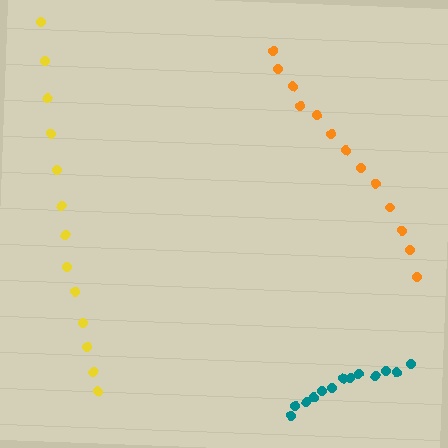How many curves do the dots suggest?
There are 3 distinct paths.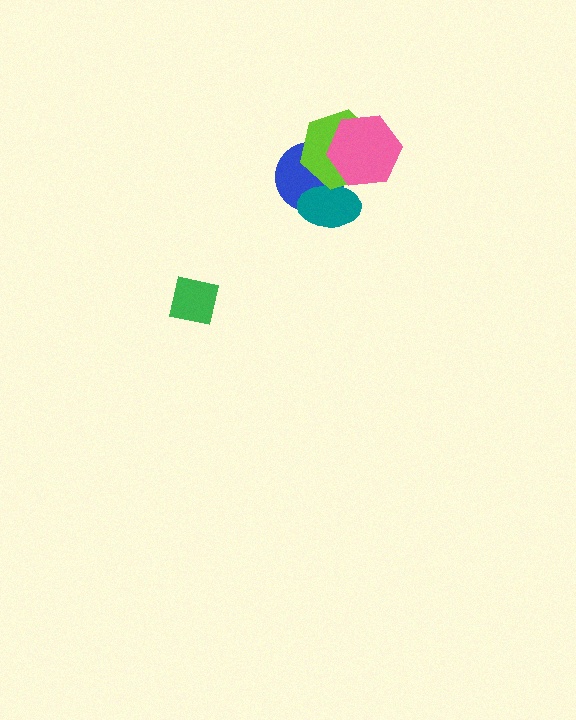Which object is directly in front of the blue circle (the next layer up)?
The teal ellipse is directly in front of the blue circle.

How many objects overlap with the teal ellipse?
2 objects overlap with the teal ellipse.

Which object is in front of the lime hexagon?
The pink hexagon is in front of the lime hexagon.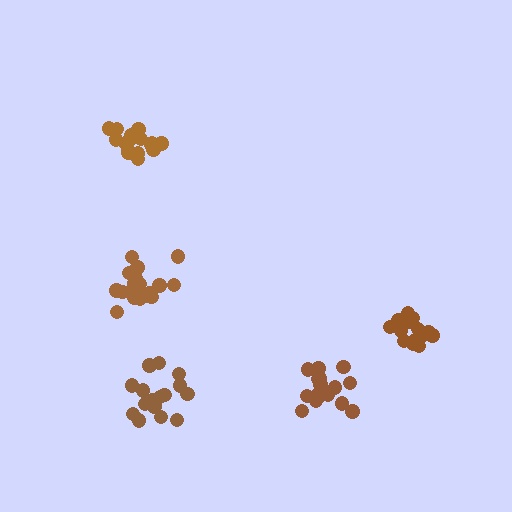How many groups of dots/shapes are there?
There are 5 groups.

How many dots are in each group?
Group 1: 18 dots, Group 2: 16 dots, Group 3: 18 dots, Group 4: 17 dots, Group 5: 19 dots (88 total).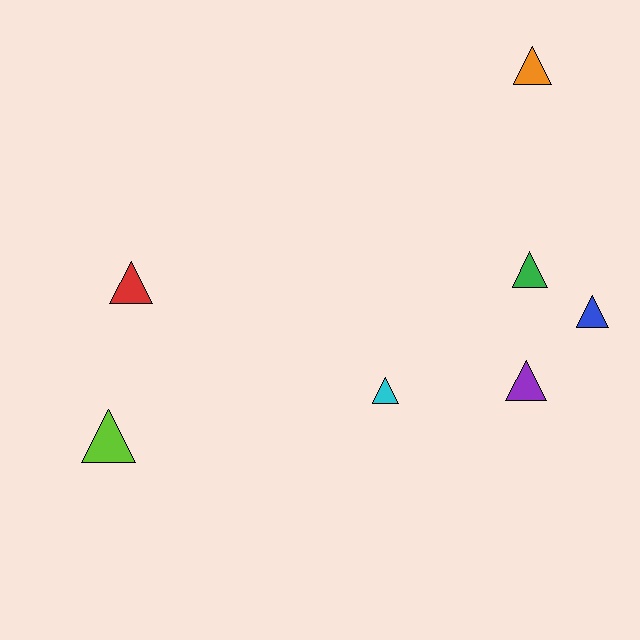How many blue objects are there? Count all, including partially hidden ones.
There is 1 blue object.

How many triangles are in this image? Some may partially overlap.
There are 7 triangles.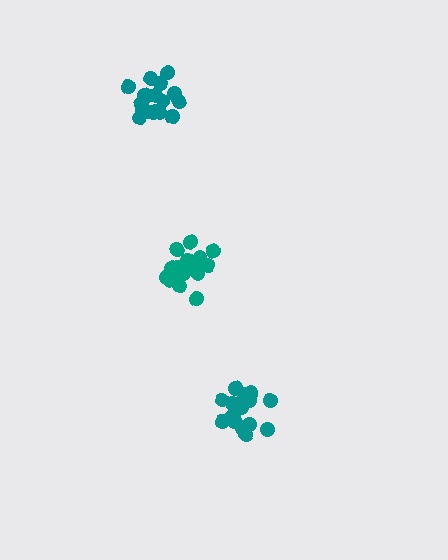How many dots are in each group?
Group 1: 18 dots, Group 2: 18 dots, Group 3: 19 dots (55 total).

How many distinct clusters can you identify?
There are 3 distinct clusters.